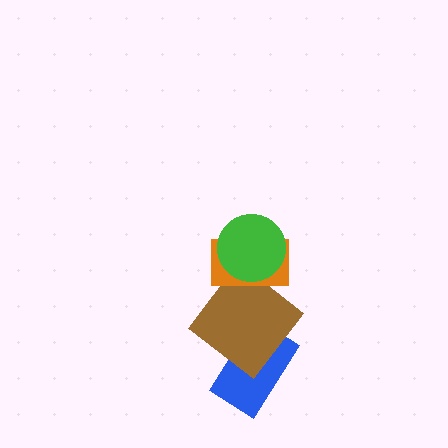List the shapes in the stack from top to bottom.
From top to bottom: the green circle, the orange rectangle, the brown diamond, the blue rectangle.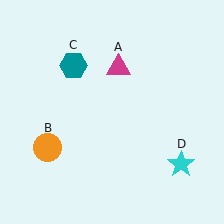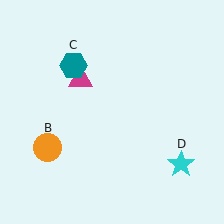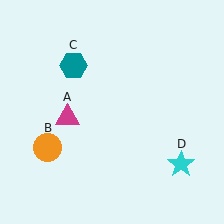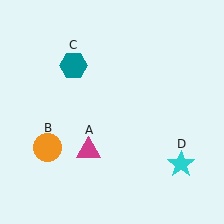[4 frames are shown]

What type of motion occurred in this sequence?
The magenta triangle (object A) rotated counterclockwise around the center of the scene.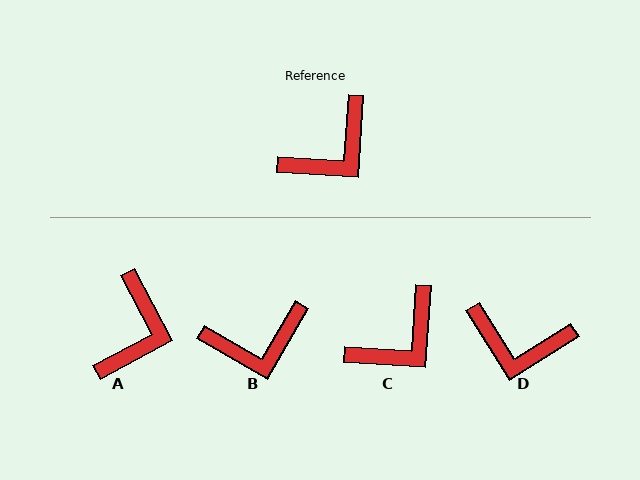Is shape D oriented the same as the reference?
No, it is off by about 54 degrees.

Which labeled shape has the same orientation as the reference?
C.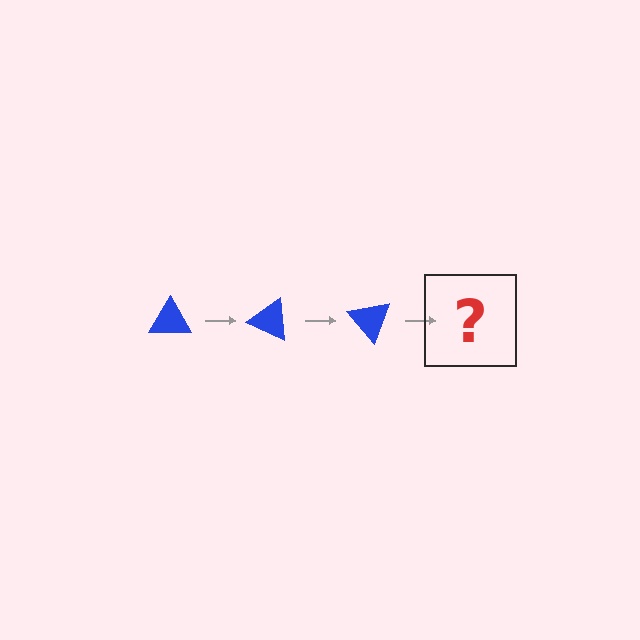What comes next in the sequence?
The next element should be a blue triangle rotated 75 degrees.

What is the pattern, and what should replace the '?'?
The pattern is that the triangle rotates 25 degrees each step. The '?' should be a blue triangle rotated 75 degrees.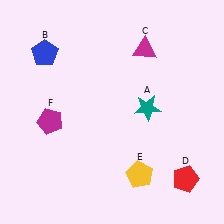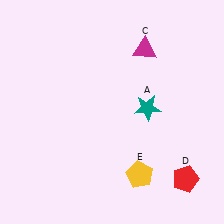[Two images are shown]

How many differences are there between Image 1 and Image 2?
There are 2 differences between the two images.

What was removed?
The magenta pentagon (F), the blue pentagon (B) were removed in Image 2.